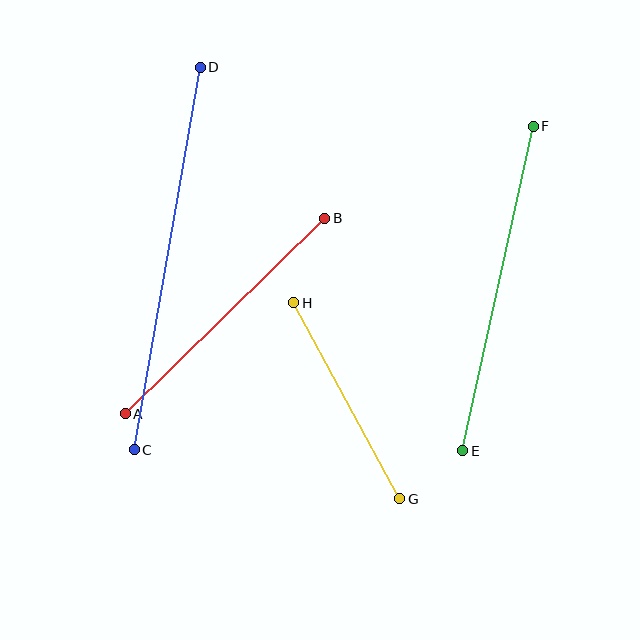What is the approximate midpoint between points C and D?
The midpoint is at approximately (167, 259) pixels.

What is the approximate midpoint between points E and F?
The midpoint is at approximately (498, 289) pixels.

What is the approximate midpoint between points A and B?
The midpoint is at approximately (225, 316) pixels.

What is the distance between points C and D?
The distance is approximately 388 pixels.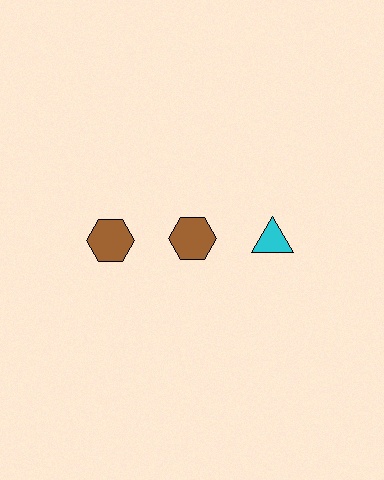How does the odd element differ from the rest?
It differs in both color (cyan instead of brown) and shape (triangle instead of hexagon).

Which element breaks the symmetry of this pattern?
The cyan triangle in the top row, center column breaks the symmetry. All other shapes are brown hexagons.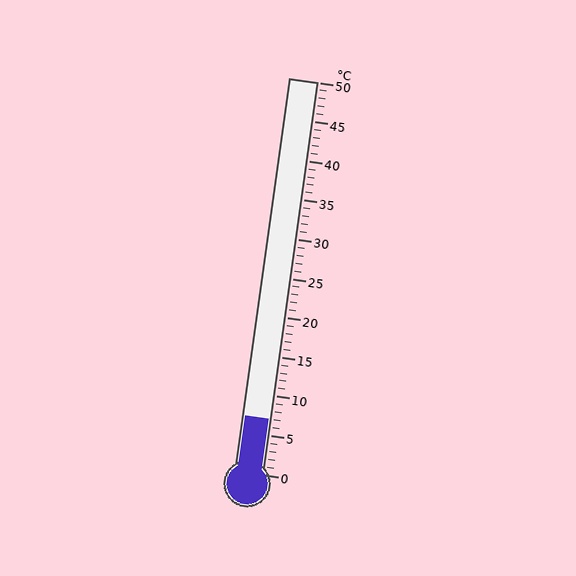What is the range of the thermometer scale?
The thermometer scale ranges from 0°C to 50°C.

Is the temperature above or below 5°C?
The temperature is above 5°C.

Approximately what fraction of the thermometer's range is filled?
The thermometer is filled to approximately 15% of its range.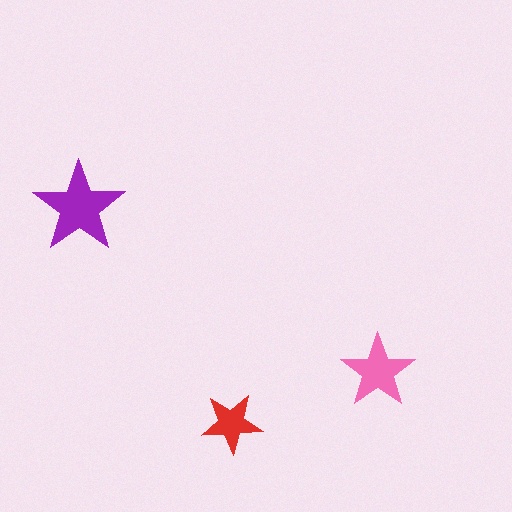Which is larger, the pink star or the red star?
The pink one.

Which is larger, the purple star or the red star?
The purple one.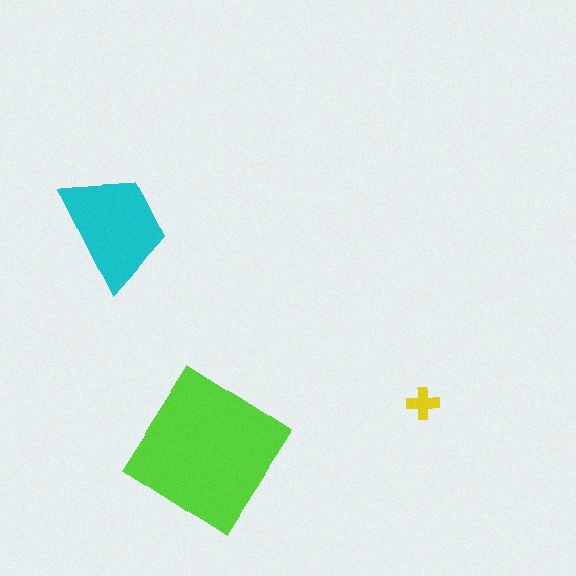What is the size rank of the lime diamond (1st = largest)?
1st.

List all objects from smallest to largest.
The yellow cross, the cyan trapezoid, the lime diamond.